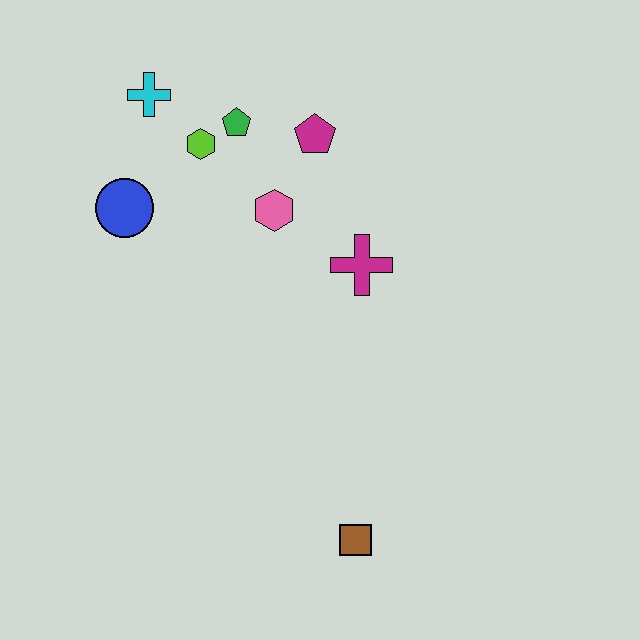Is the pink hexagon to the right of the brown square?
No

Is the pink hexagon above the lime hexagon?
No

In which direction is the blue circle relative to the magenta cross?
The blue circle is to the left of the magenta cross.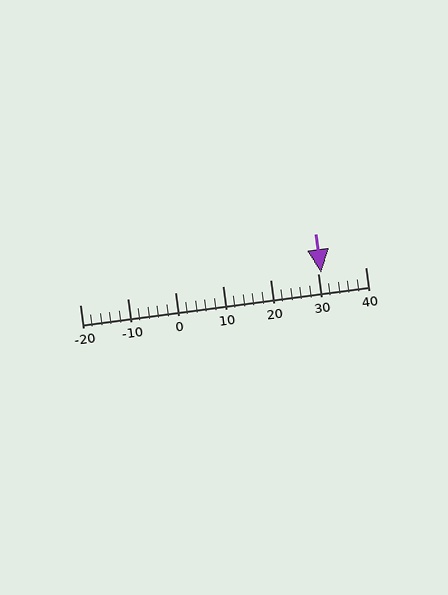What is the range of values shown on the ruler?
The ruler shows values from -20 to 40.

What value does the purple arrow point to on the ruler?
The purple arrow points to approximately 31.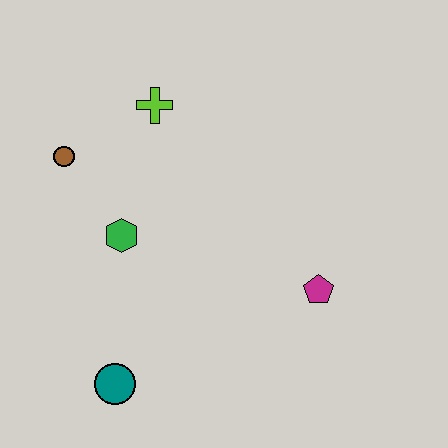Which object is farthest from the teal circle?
The lime cross is farthest from the teal circle.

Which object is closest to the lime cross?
The brown circle is closest to the lime cross.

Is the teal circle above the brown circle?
No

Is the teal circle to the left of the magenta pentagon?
Yes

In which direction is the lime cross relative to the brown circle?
The lime cross is to the right of the brown circle.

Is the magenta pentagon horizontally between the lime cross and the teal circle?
No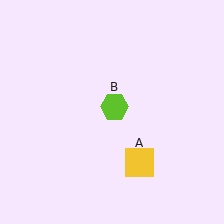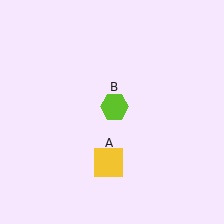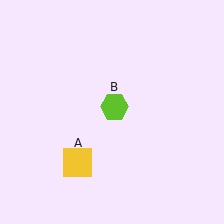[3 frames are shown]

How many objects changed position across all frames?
1 object changed position: yellow square (object A).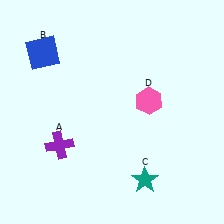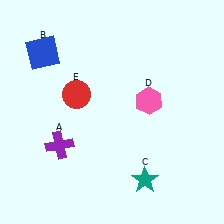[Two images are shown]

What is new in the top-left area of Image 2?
A red circle (E) was added in the top-left area of Image 2.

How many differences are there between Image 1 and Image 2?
There is 1 difference between the two images.